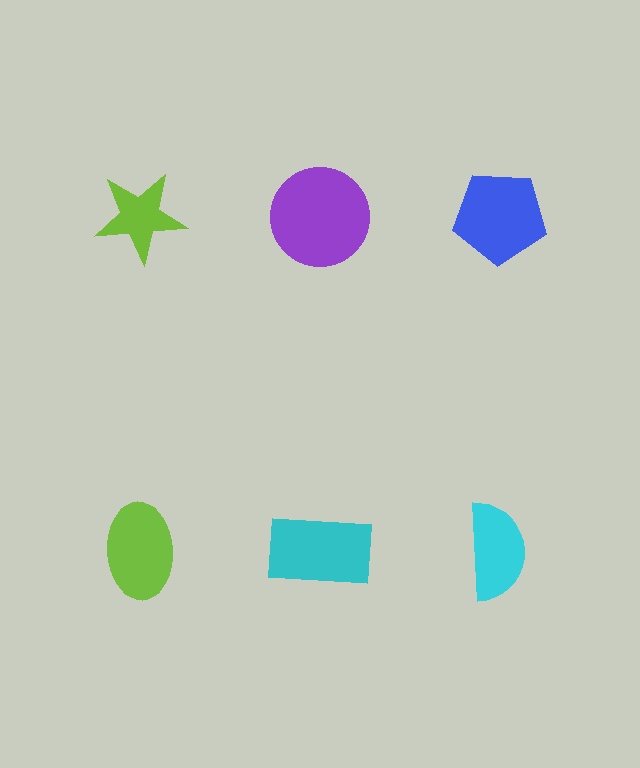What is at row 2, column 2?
A cyan rectangle.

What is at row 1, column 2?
A purple circle.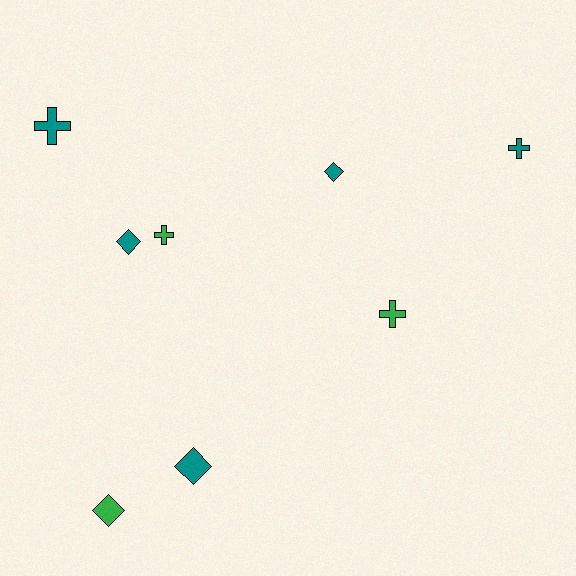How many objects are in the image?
There are 8 objects.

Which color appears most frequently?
Teal, with 5 objects.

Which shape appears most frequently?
Diamond, with 4 objects.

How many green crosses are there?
There are 2 green crosses.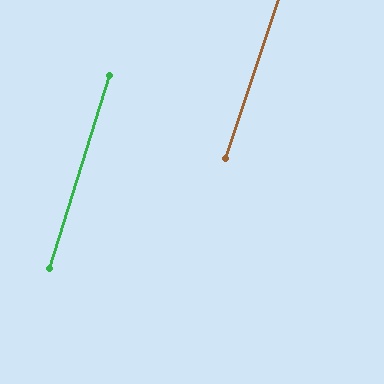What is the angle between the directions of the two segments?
Approximately 1 degree.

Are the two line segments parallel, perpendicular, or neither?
Parallel — their directions differ by only 0.8°.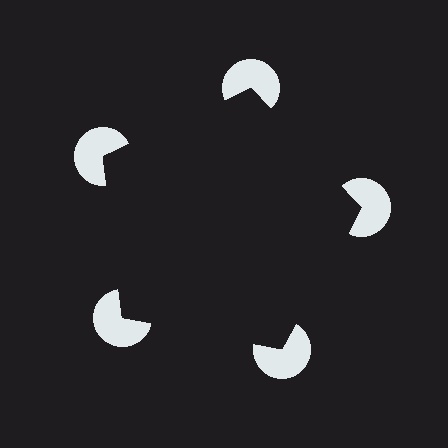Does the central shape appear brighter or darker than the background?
It typically appears slightly darker than the background, even though no actual brightness change is drawn.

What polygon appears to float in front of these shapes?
An illusory pentagon — its edges are inferred from the aligned wedge cuts in the pac-man discs, not physically drawn.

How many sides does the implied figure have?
5 sides.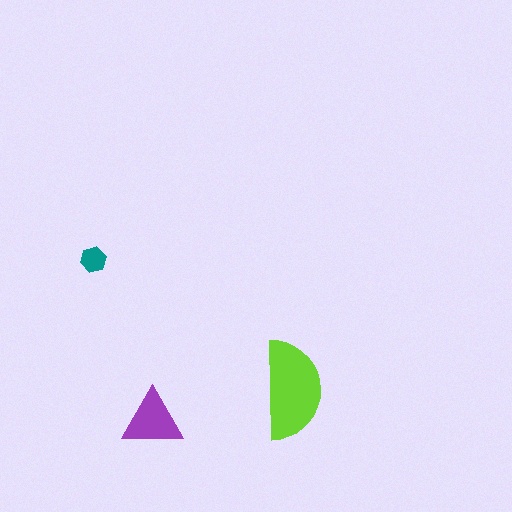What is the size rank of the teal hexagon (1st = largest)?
3rd.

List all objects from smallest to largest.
The teal hexagon, the purple triangle, the lime semicircle.